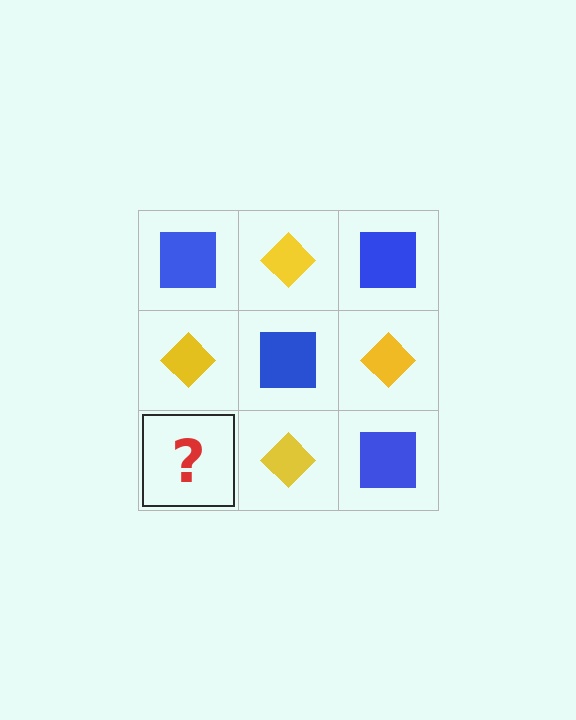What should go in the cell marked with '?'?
The missing cell should contain a blue square.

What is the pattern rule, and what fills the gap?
The rule is that it alternates blue square and yellow diamond in a checkerboard pattern. The gap should be filled with a blue square.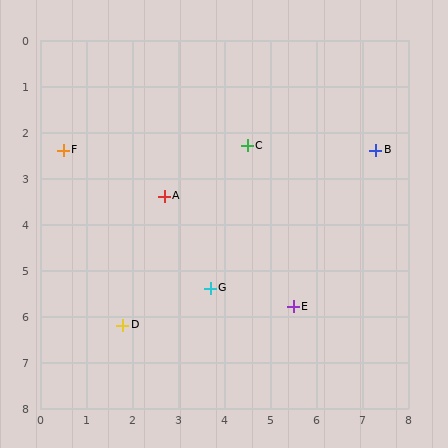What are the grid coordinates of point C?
Point C is at approximately (4.5, 2.3).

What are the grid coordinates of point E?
Point E is at approximately (5.5, 5.8).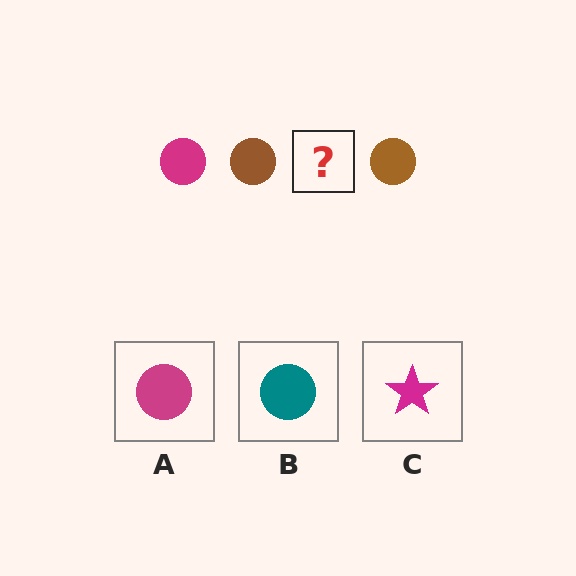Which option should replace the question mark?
Option A.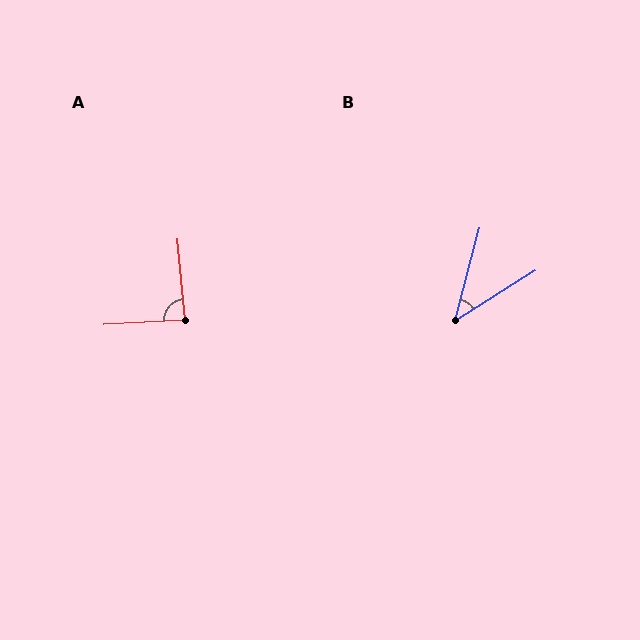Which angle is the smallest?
B, at approximately 43 degrees.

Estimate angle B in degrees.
Approximately 43 degrees.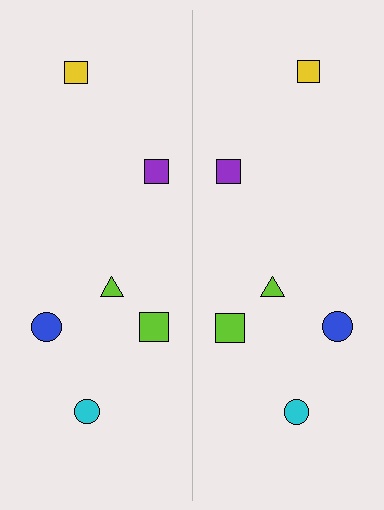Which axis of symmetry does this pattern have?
The pattern has a vertical axis of symmetry running through the center of the image.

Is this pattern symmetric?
Yes, this pattern has bilateral (reflection) symmetry.